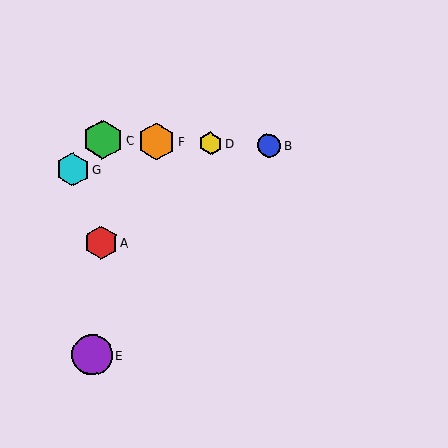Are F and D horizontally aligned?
Yes, both are at y≈142.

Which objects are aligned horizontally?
Objects B, C, D, F are aligned horizontally.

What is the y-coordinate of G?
Object G is at y≈169.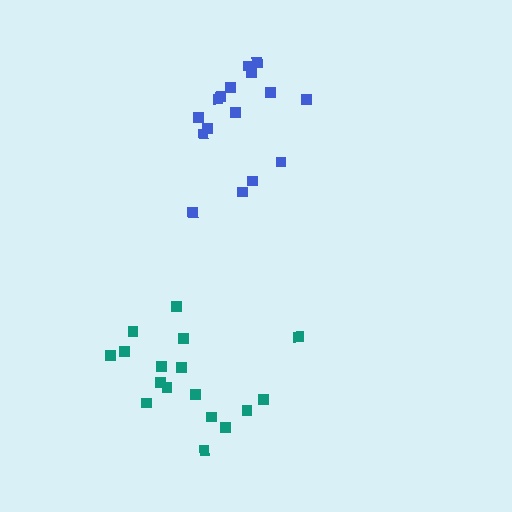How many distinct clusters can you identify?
There are 2 distinct clusters.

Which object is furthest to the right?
The blue cluster is rightmost.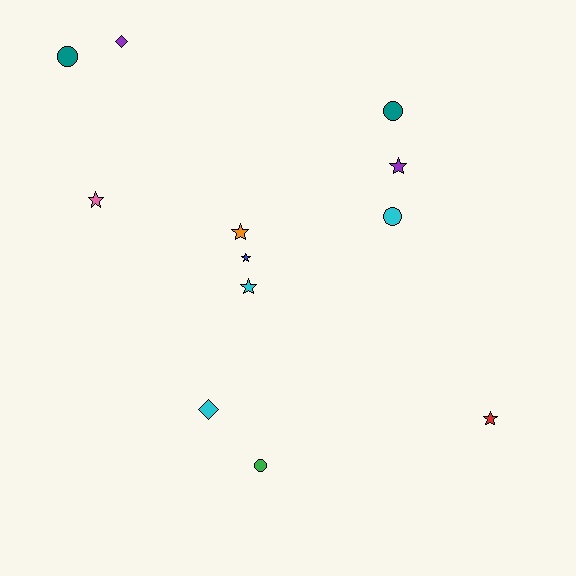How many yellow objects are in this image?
There are no yellow objects.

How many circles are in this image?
There are 4 circles.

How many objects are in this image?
There are 12 objects.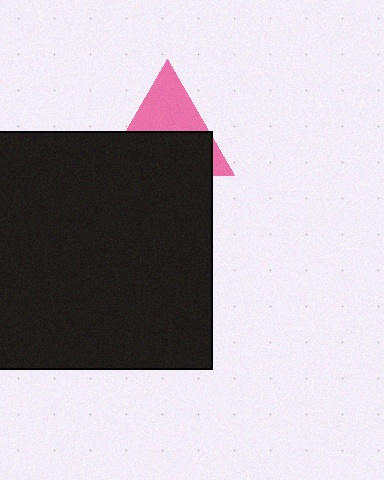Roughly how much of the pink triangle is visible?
A small part of it is visible (roughly 44%).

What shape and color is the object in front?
The object in front is a black square.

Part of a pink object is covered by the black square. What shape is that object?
It is a triangle.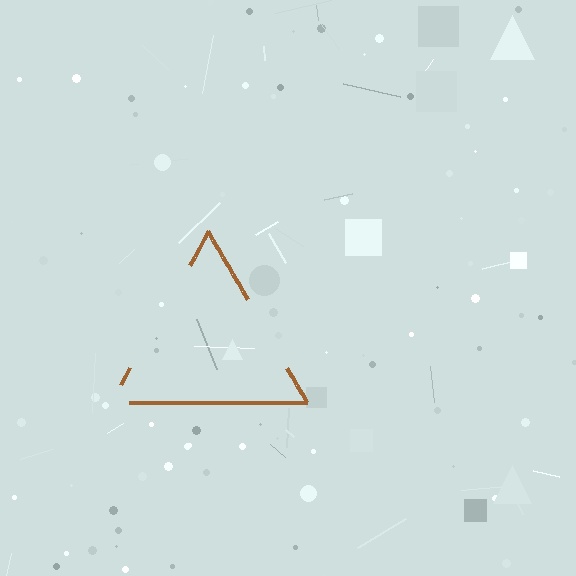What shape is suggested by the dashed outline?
The dashed outline suggests a triangle.